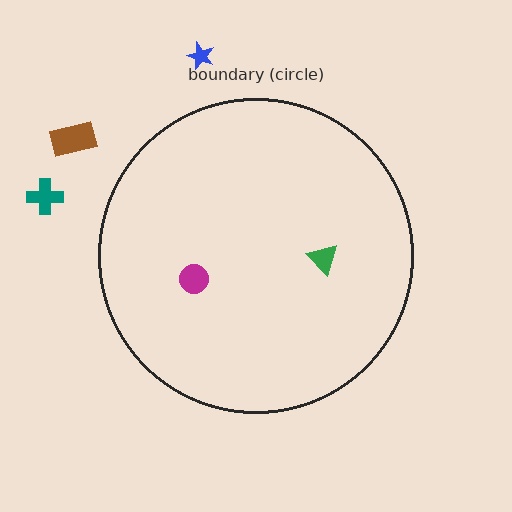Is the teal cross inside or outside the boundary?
Outside.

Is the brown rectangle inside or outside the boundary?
Outside.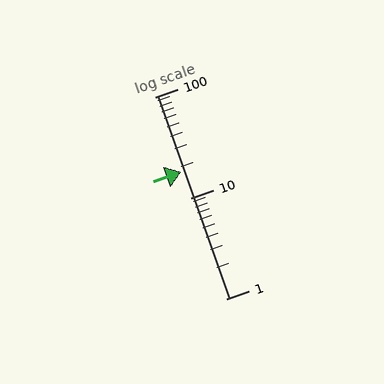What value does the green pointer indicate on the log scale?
The pointer indicates approximately 18.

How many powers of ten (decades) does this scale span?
The scale spans 2 decades, from 1 to 100.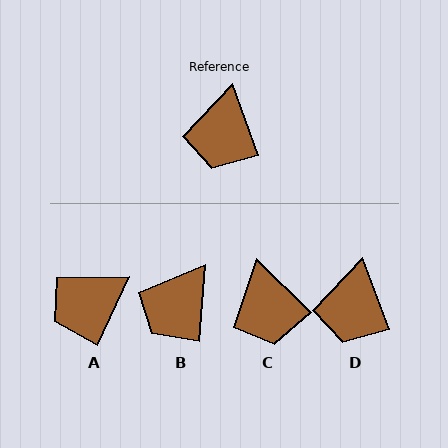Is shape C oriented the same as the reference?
No, it is off by about 25 degrees.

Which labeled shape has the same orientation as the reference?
D.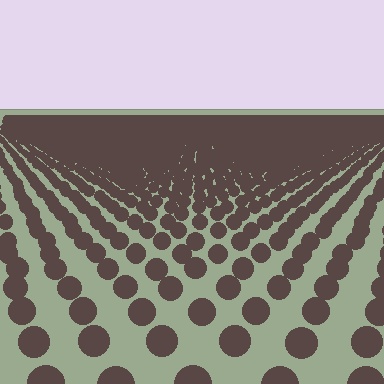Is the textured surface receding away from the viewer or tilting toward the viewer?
The surface is receding away from the viewer. Texture elements get smaller and denser toward the top.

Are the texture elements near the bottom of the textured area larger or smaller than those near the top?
Larger. Near the bottom, elements are closer to the viewer and appear at a bigger on-screen size.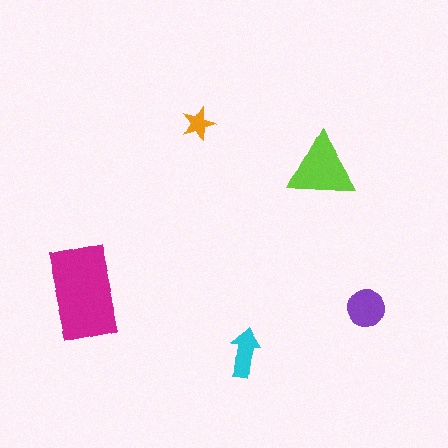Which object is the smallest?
The orange star.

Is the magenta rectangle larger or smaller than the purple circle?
Larger.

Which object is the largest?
The magenta rectangle.